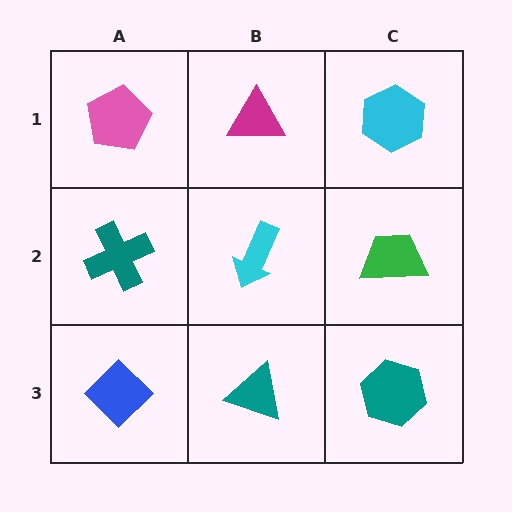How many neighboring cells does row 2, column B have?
4.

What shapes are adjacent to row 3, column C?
A green trapezoid (row 2, column C), a teal triangle (row 3, column B).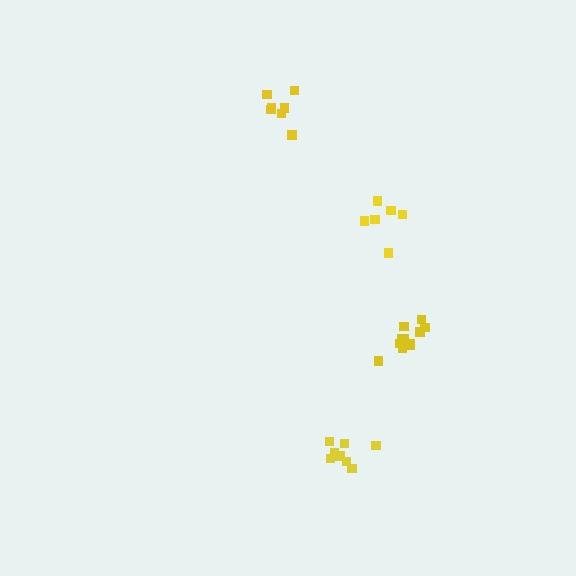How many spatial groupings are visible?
There are 4 spatial groupings.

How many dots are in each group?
Group 1: 7 dots, Group 2: 8 dots, Group 3: 6 dots, Group 4: 11 dots (32 total).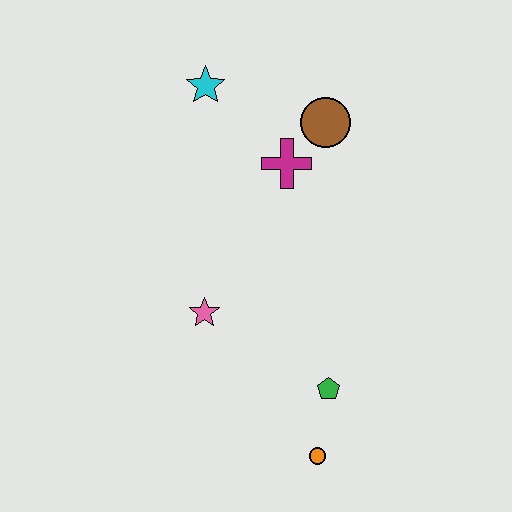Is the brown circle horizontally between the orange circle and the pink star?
No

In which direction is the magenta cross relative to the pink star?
The magenta cross is above the pink star.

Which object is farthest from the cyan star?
The orange circle is farthest from the cyan star.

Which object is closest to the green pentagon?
The orange circle is closest to the green pentagon.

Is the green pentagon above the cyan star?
No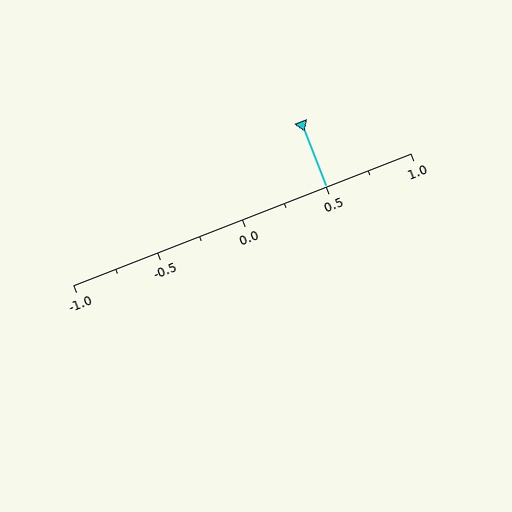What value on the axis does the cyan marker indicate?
The marker indicates approximately 0.5.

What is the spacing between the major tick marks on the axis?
The major ticks are spaced 0.5 apart.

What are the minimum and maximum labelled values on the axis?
The axis runs from -1.0 to 1.0.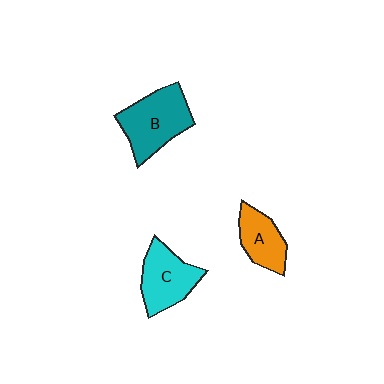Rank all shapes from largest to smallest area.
From largest to smallest: B (teal), C (cyan), A (orange).